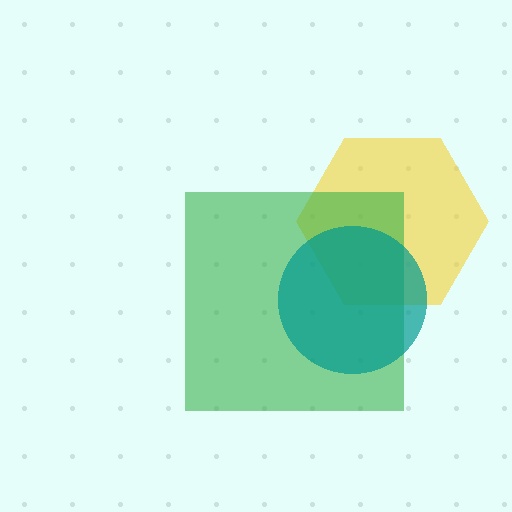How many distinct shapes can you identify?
There are 3 distinct shapes: a yellow hexagon, a green square, a teal circle.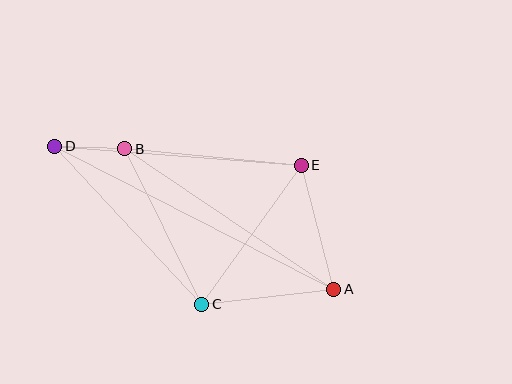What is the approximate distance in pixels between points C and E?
The distance between C and E is approximately 171 pixels.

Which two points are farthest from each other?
Points A and D are farthest from each other.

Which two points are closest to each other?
Points B and D are closest to each other.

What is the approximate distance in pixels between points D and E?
The distance between D and E is approximately 247 pixels.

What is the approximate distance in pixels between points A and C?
The distance between A and C is approximately 133 pixels.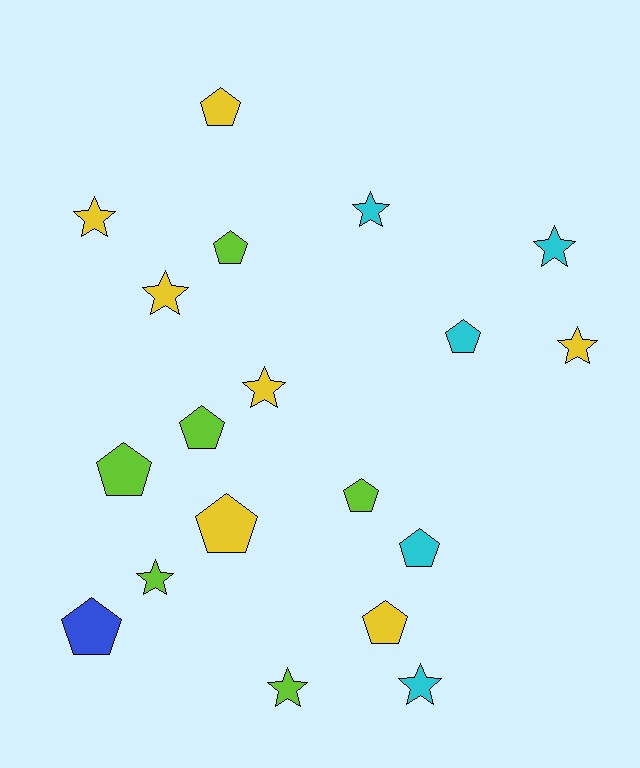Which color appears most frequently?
Yellow, with 7 objects.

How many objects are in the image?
There are 19 objects.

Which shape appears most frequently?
Pentagon, with 10 objects.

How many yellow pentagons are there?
There are 3 yellow pentagons.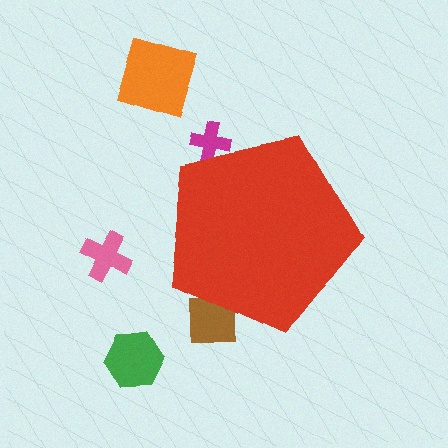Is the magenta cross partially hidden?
Yes, the magenta cross is partially hidden behind the red pentagon.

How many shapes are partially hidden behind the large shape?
2 shapes are partially hidden.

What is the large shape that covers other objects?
A red pentagon.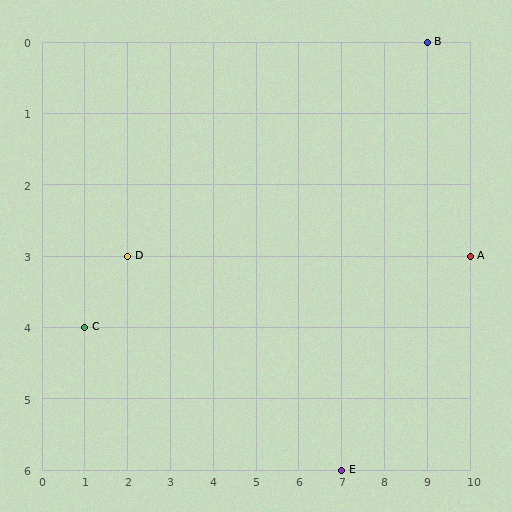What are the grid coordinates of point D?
Point D is at grid coordinates (2, 3).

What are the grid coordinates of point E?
Point E is at grid coordinates (7, 6).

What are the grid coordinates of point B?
Point B is at grid coordinates (9, 0).